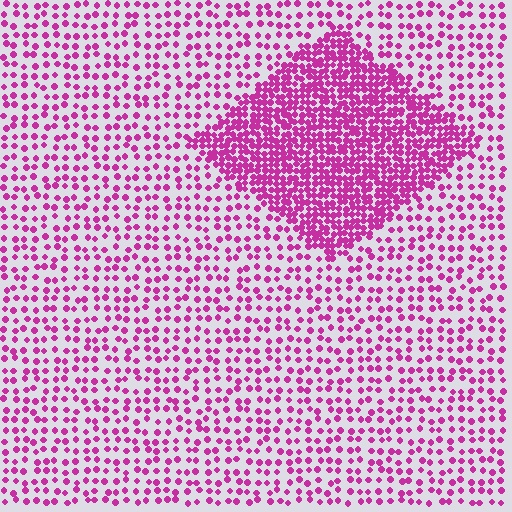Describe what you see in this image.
The image contains small magenta elements arranged at two different densities. A diamond-shaped region is visible where the elements are more densely packed than the surrounding area.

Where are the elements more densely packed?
The elements are more densely packed inside the diamond boundary.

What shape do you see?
I see a diamond.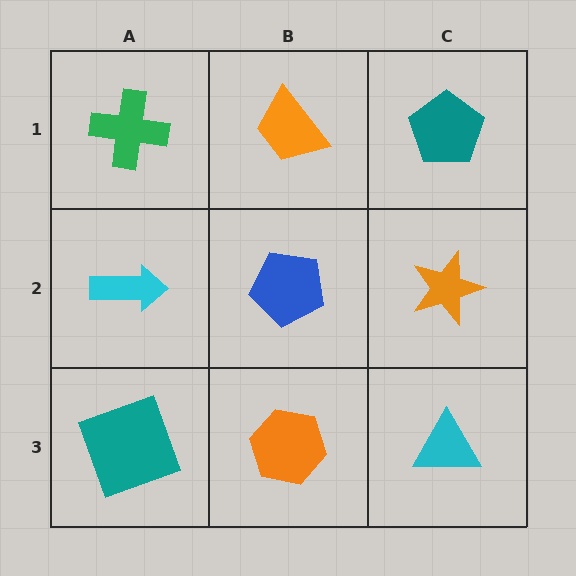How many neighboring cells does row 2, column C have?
3.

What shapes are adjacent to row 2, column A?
A green cross (row 1, column A), a teal square (row 3, column A), a blue pentagon (row 2, column B).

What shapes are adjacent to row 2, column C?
A teal pentagon (row 1, column C), a cyan triangle (row 3, column C), a blue pentagon (row 2, column B).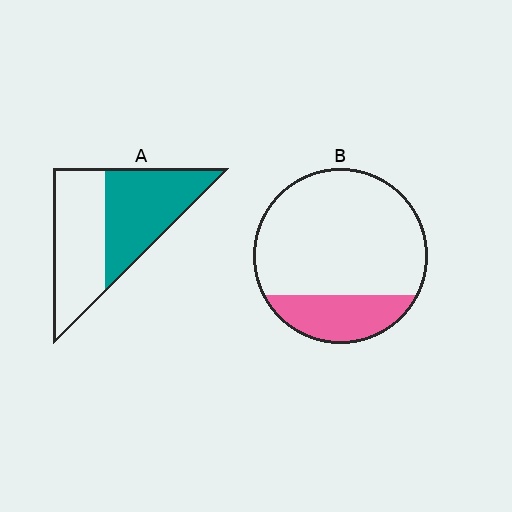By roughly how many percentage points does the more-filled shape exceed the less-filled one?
By roughly 25 percentage points (A over B).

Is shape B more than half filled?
No.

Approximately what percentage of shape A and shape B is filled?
A is approximately 50% and B is approximately 25%.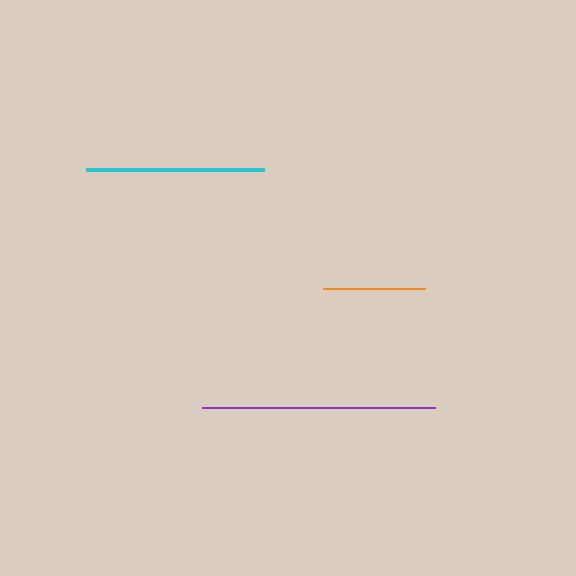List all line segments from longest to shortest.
From longest to shortest: purple, cyan, orange.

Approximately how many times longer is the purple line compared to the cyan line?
The purple line is approximately 1.3 times the length of the cyan line.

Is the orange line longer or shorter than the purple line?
The purple line is longer than the orange line.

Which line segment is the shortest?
The orange line is the shortest at approximately 102 pixels.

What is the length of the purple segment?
The purple segment is approximately 234 pixels long.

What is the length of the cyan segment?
The cyan segment is approximately 178 pixels long.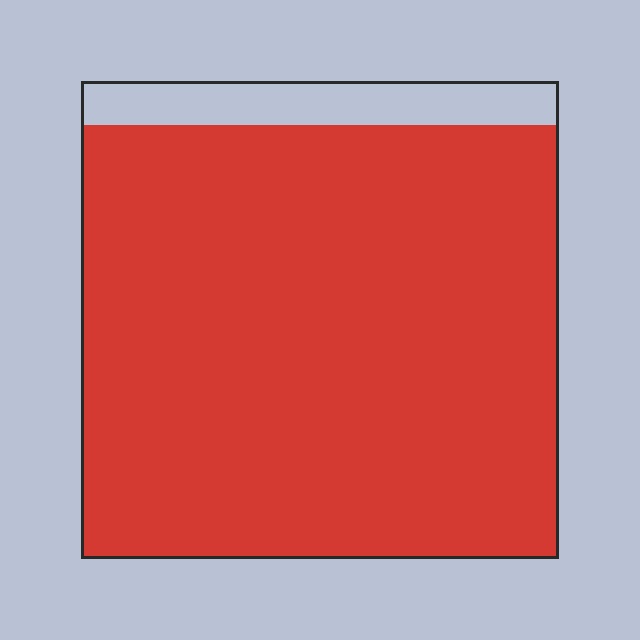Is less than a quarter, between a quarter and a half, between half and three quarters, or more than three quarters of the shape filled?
More than three quarters.